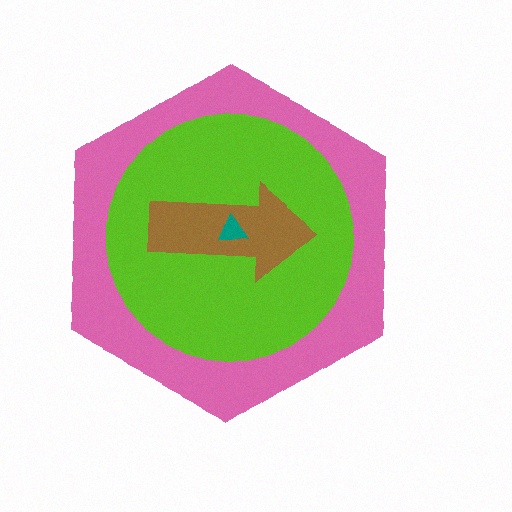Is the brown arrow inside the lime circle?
Yes.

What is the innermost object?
The teal triangle.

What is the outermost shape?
The pink hexagon.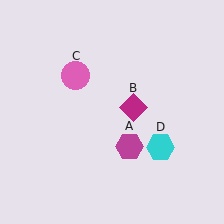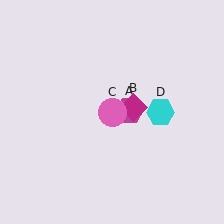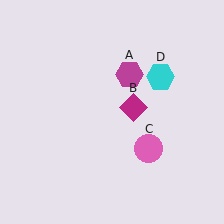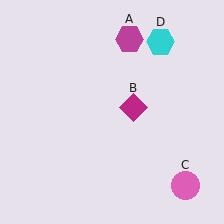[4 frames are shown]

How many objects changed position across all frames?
3 objects changed position: magenta hexagon (object A), pink circle (object C), cyan hexagon (object D).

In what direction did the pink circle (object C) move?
The pink circle (object C) moved down and to the right.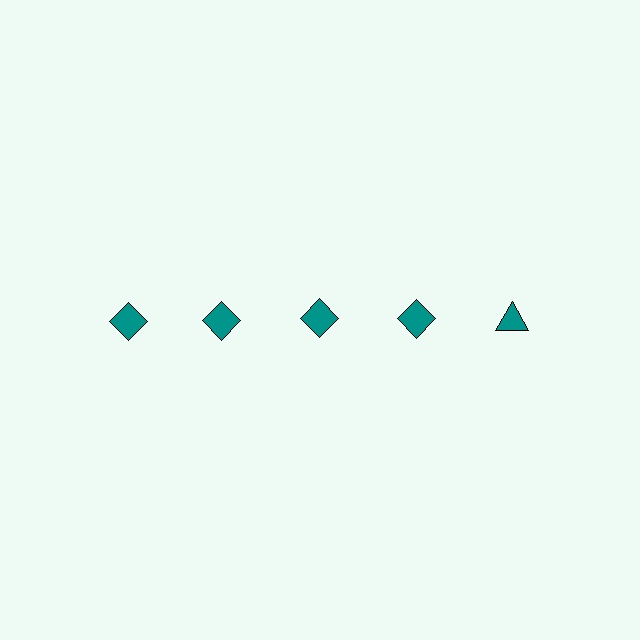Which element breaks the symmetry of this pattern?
The teal triangle in the top row, rightmost column breaks the symmetry. All other shapes are teal diamonds.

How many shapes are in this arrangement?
There are 5 shapes arranged in a grid pattern.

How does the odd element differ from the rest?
It has a different shape: triangle instead of diamond.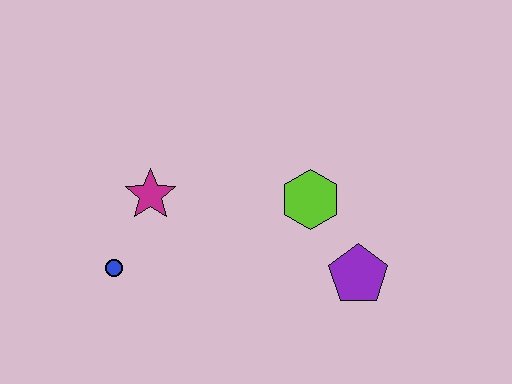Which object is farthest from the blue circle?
The purple pentagon is farthest from the blue circle.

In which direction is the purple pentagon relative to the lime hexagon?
The purple pentagon is below the lime hexagon.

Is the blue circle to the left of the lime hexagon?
Yes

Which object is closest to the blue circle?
The magenta star is closest to the blue circle.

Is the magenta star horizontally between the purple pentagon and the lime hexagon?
No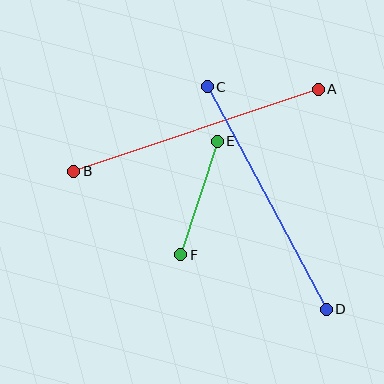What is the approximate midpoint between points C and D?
The midpoint is at approximately (267, 198) pixels.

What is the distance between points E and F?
The distance is approximately 120 pixels.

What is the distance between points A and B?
The distance is approximately 258 pixels.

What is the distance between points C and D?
The distance is approximately 252 pixels.